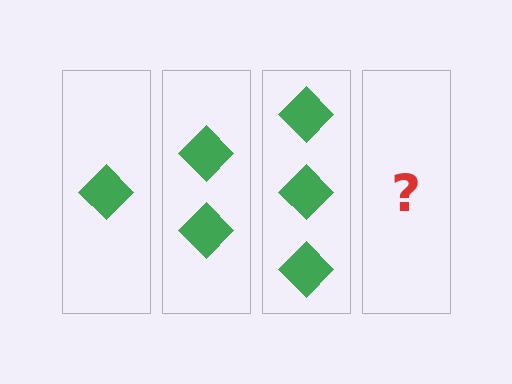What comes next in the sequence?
The next element should be 4 diamonds.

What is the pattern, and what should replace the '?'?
The pattern is that each step adds one more diamond. The '?' should be 4 diamonds.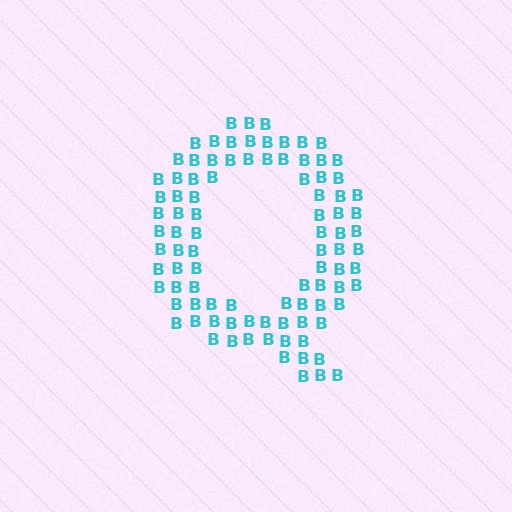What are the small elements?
The small elements are letter B's.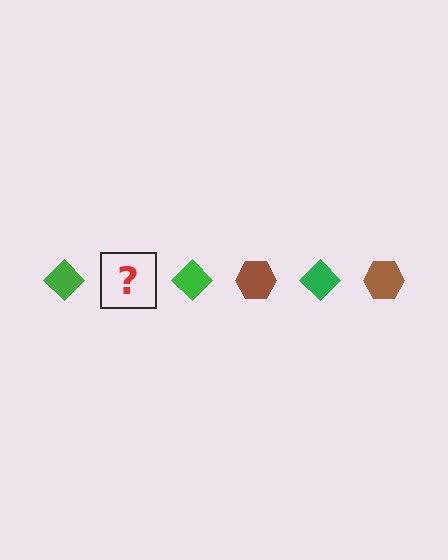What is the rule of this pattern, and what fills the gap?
The rule is that the pattern alternates between green diamond and brown hexagon. The gap should be filled with a brown hexagon.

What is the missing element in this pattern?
The missing element is a brown hexagon.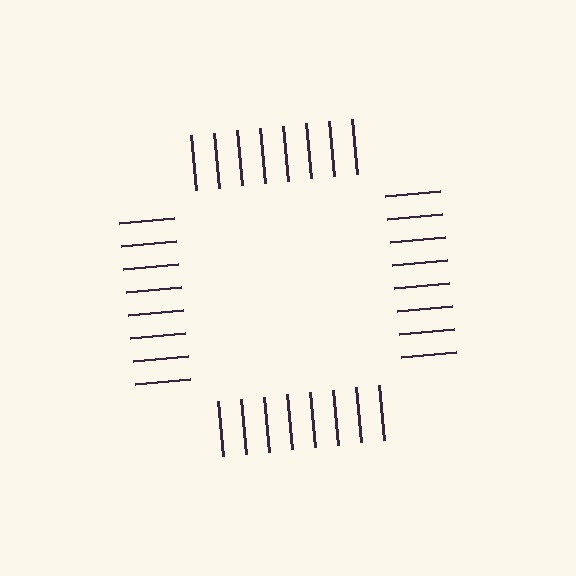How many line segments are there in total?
32 — 8 along each of the 4 edges.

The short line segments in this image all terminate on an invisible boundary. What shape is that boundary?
An illusory square — the line segments terminate on its edges but no continuous stroke is drawn.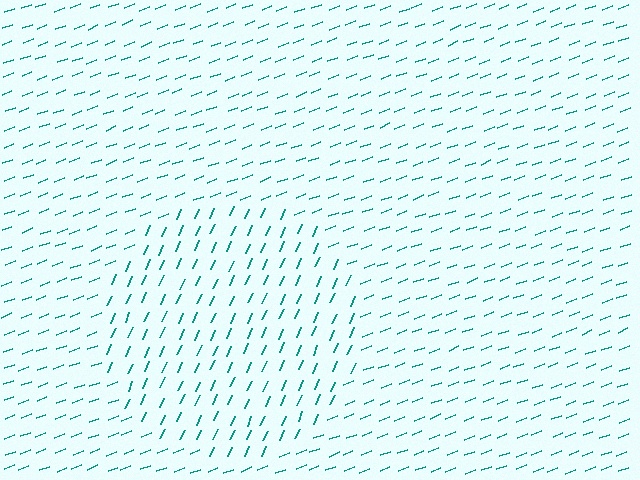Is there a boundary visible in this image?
Yes, there is a texture boundary formed by a change in line orientation.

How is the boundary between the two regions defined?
The boundary is defined purely by a change in line orientation (approximately 45 degrees difference). All lines are the same color and thickness.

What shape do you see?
I see a circle.